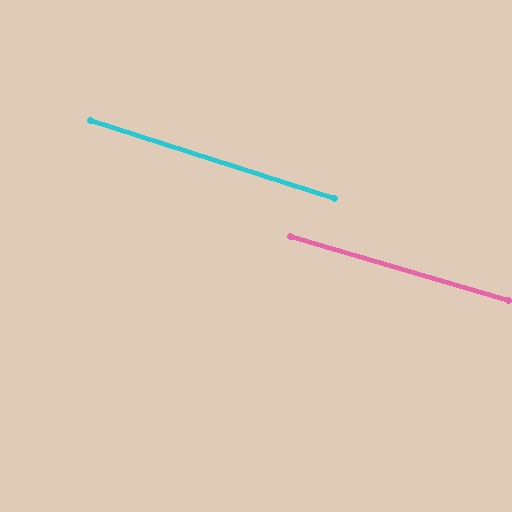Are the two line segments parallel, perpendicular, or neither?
Parallel — their directions differ by only 1.4°.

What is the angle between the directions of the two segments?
Approximately 1 degree.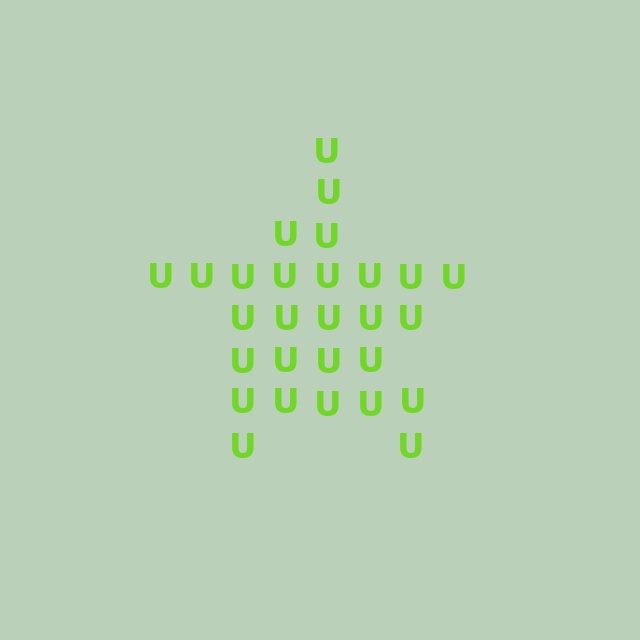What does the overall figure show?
The overall figure shows a star.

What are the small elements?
The small elements are letter U's.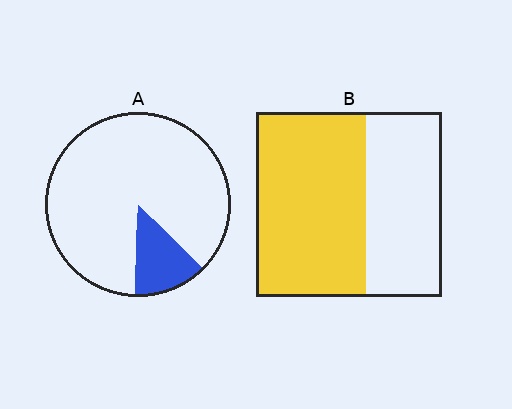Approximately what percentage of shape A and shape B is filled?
A is approximately 15% and B is approximately 60%.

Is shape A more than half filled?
No.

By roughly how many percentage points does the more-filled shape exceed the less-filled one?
By roughly 45 percentage points (B over A).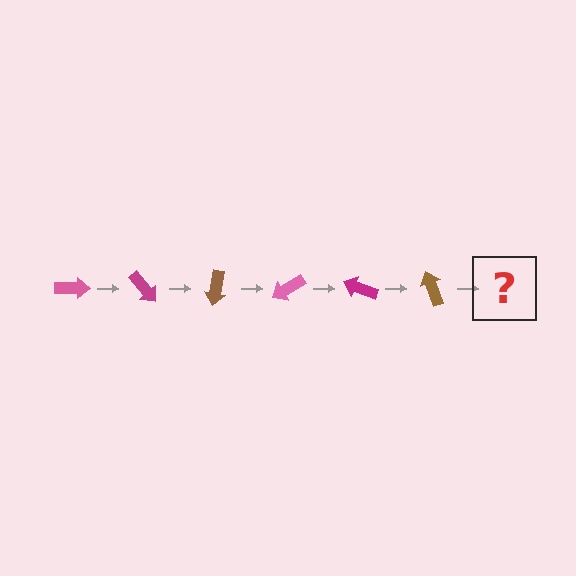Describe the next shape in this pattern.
It should be a pink arrow, rotated 300 degrees from the start.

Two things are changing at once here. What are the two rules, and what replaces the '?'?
The two rules are that it rotates 50 degrees each step and the color cycles through pink, magenta, and brown. The '?' should be a pink arrow, rotated 300 degrees from the start.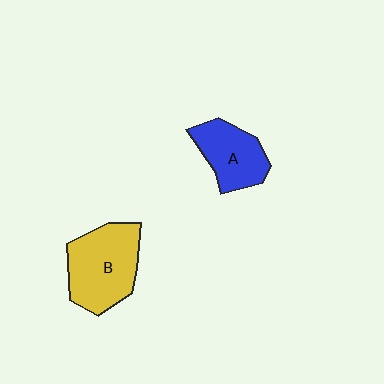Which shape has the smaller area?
Shape A (blue).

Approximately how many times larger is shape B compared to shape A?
Approximately 1.4 times.